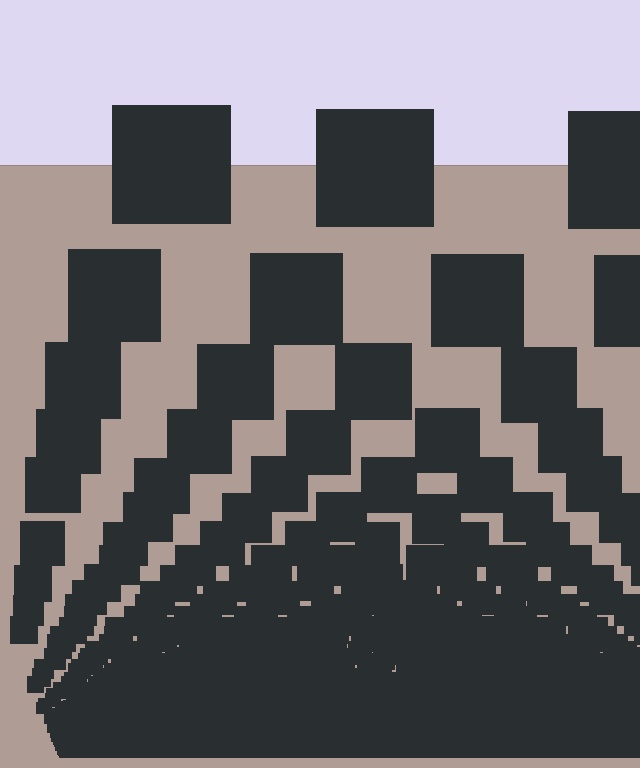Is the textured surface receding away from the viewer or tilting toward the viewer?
The surface appears to tilt toward the viewer. Texture elements get larger and sparser toward the top.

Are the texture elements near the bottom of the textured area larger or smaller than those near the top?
Smaller. The gradient is inverted — elements near the bottom are smaller and denser.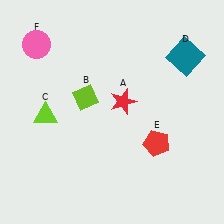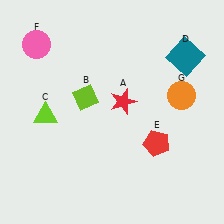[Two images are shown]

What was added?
An orange circle (G) was added in Image 2.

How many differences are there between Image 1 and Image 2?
There is 1 difference between the two images.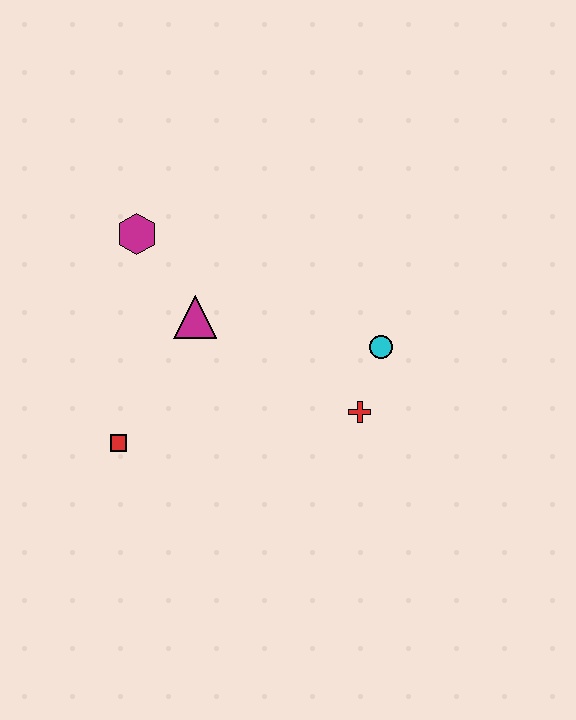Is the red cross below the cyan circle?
Yes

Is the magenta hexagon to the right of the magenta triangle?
No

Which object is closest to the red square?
The magenta triangle is closest to the red square.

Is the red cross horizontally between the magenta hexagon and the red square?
No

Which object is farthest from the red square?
The cyan circle is farthest from the red square.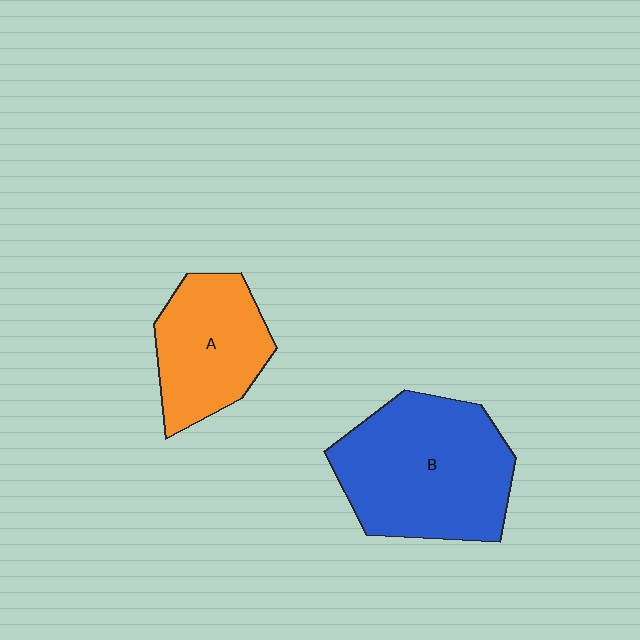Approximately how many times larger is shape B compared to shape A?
Approximately 1.6 times.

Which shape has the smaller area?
Shape A (orange).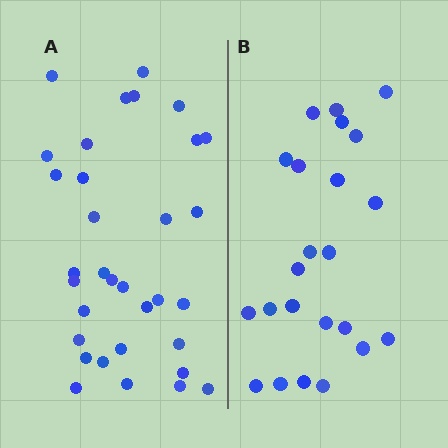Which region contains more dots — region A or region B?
Region A (the left region) has more dots.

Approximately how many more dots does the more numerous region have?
Region A has roughly 10 or so more dots than region B.